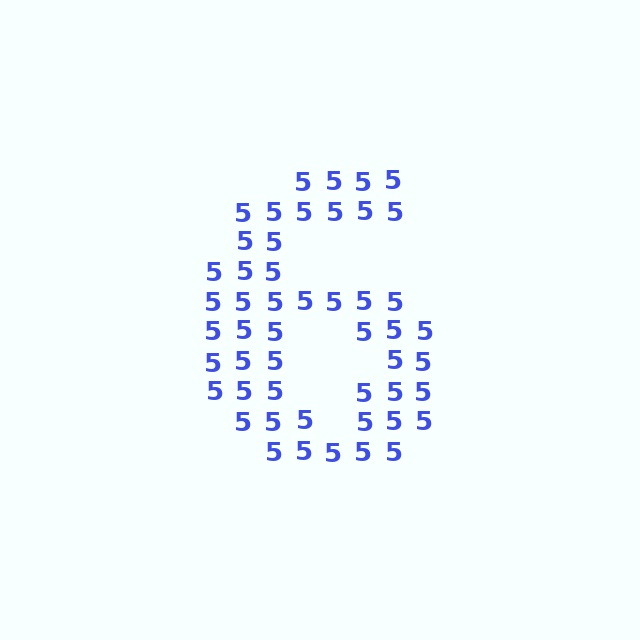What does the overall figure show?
The overall figure shows the digit 6.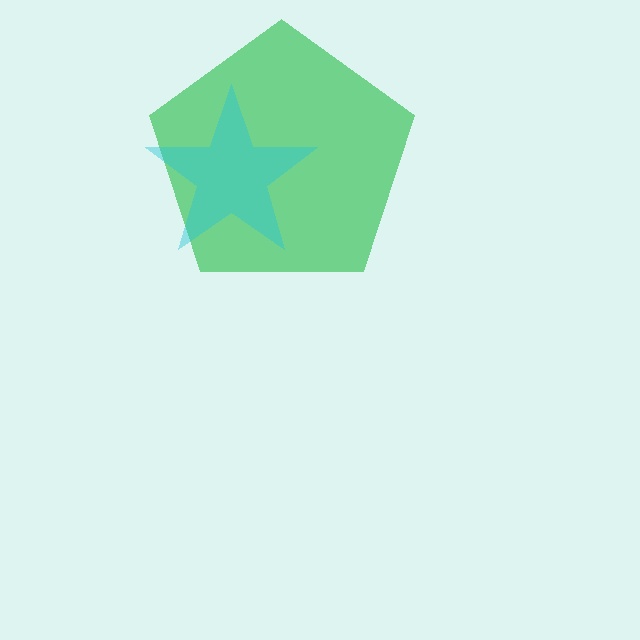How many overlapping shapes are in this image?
There are 2 overlapping shapes in the image.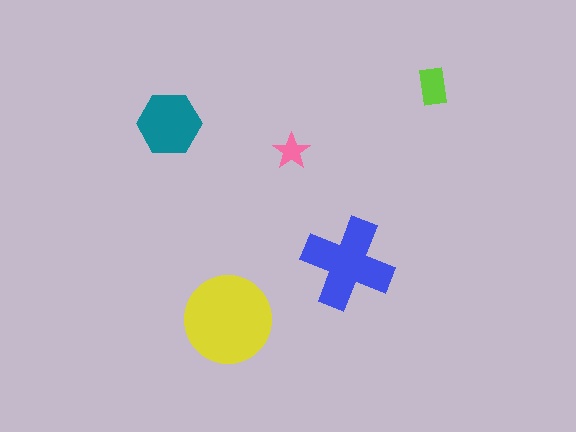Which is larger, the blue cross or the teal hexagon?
The blue cross.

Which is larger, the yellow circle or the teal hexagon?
The yellow circle.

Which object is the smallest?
The pink star.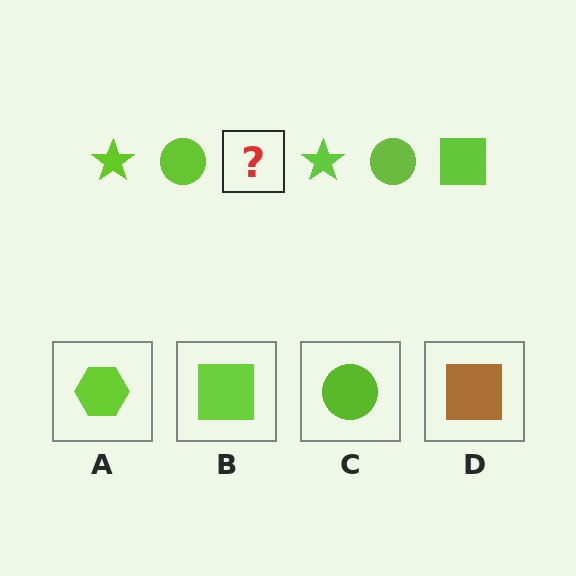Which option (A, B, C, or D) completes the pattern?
B.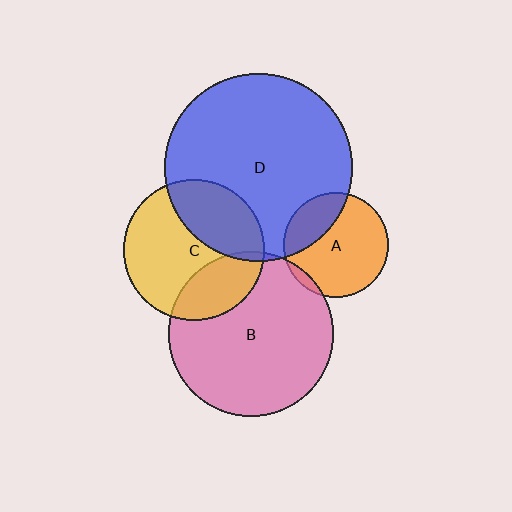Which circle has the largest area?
Circle D (blue).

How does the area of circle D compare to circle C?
Approximately 1.8 times.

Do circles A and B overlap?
Yes.